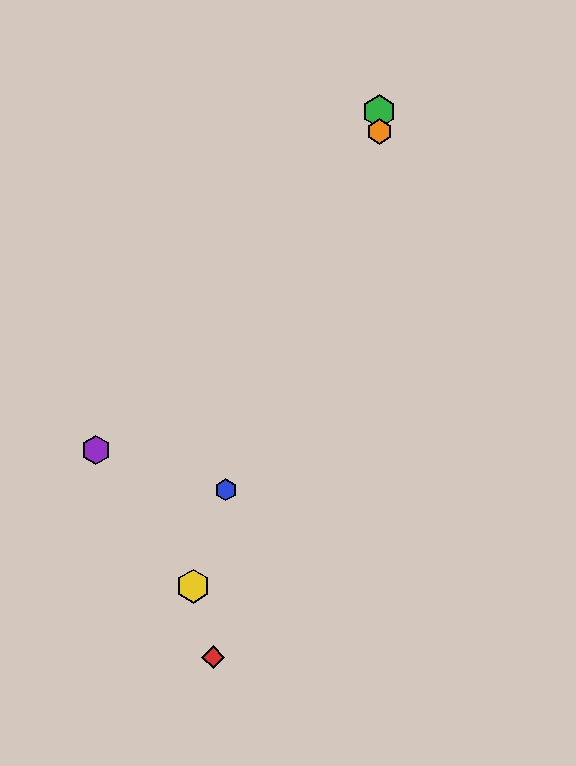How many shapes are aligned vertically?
2 shapes (the green hexagon, the orange hexagon) are aligned vertically.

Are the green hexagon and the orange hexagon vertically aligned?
Yes, both are at x≈379.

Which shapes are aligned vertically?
The green hexagon, the orange hexagon are aligned vertically.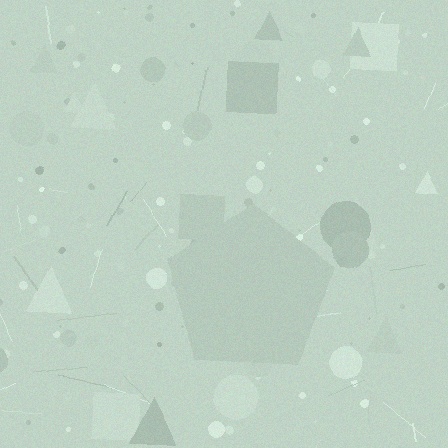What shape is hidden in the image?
A pentagon is hidden in the image.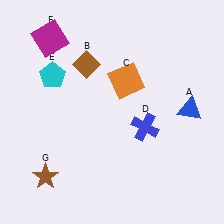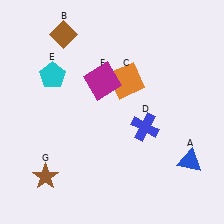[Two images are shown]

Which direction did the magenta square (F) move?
The magenta square (F) moved right.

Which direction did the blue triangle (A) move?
The blue triangle (A) moved down.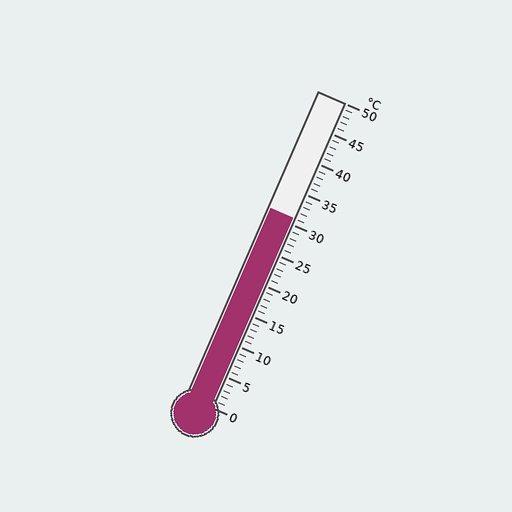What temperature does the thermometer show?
The thermometer shows approximately 31°C.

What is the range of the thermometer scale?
The thermometer scale ranges from 0°C to 50°C.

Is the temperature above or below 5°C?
The temperature is above 5°C.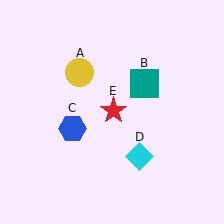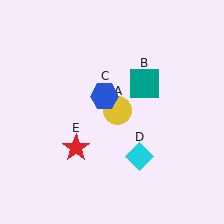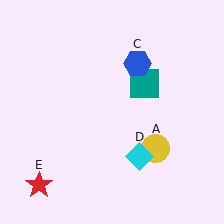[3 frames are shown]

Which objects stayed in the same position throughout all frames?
Teal square (object B) and cyan diamond (object D) remained stationary.